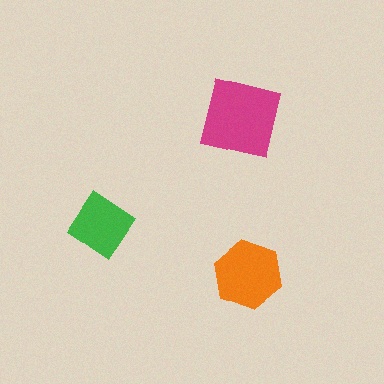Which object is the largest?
The magenta square.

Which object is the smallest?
The green diamond.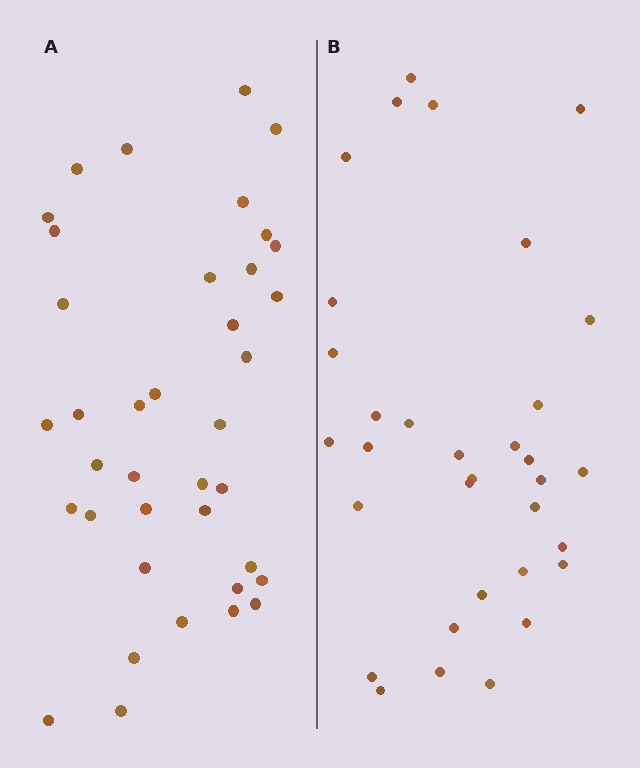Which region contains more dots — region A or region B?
Region A (the left region) has more dots.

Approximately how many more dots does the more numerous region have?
Region A has about 5 more dots than region B.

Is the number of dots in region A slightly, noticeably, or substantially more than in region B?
Region A has only slightly more — the two regions are fairly close. The ratio is roughly 1.2 to 1.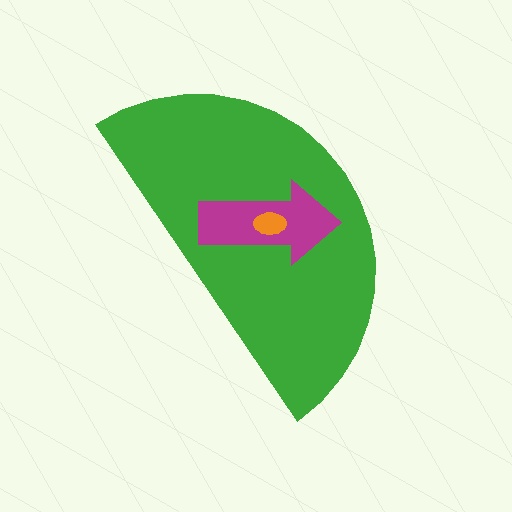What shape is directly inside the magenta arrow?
The orange ellipse.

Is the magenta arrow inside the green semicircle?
Yes.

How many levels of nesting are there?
3.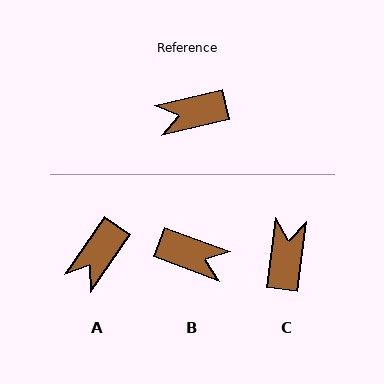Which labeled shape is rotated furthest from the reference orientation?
B, about 146 degrees away.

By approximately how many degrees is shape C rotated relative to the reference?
Approximately 111 degrees clockwise.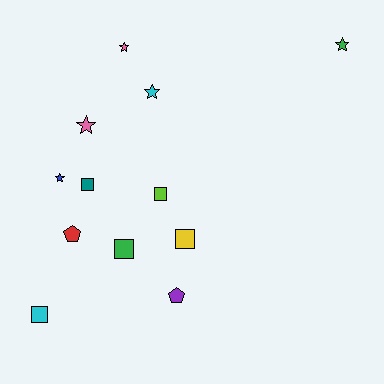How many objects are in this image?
There are 12 objects.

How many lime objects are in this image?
There is 1 lime object.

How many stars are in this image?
There are 5 stars.